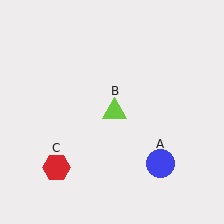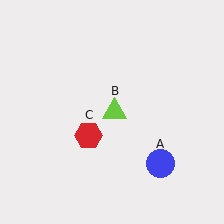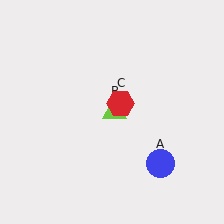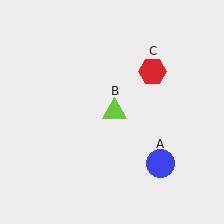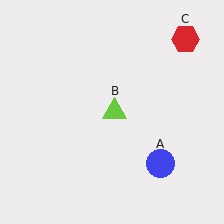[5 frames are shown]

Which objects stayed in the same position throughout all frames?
Blue circle (object A) and lime triangle (object B) remained stationary.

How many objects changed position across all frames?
1 object changed position: red hexagon (object C).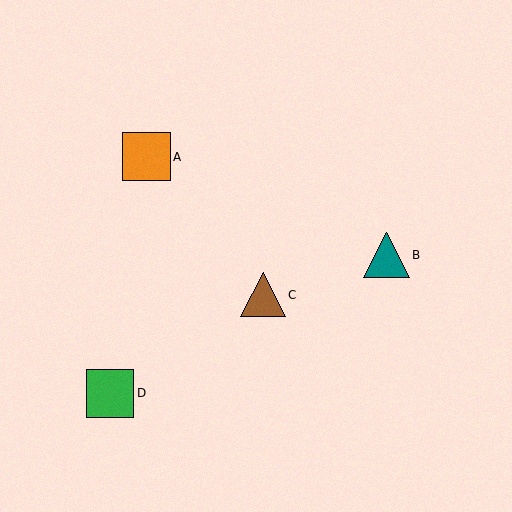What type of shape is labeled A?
Shape A is an orange square.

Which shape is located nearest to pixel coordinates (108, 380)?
The green square (labeled D) at (110, 393) is nearest to that location.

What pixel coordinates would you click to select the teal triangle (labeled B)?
Click at (386, 255) to select the teal triangle B.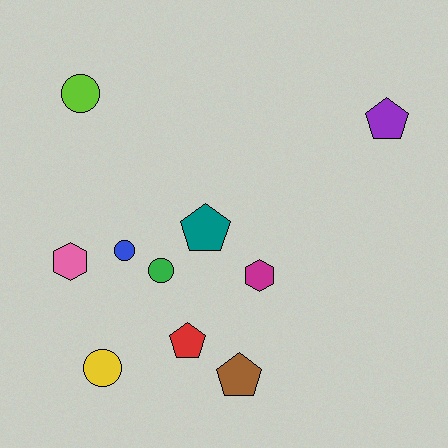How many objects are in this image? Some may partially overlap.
There are 10 objects.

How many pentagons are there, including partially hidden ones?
There are 4 pentagons.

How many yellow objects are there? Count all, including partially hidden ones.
There is 1 yellow object.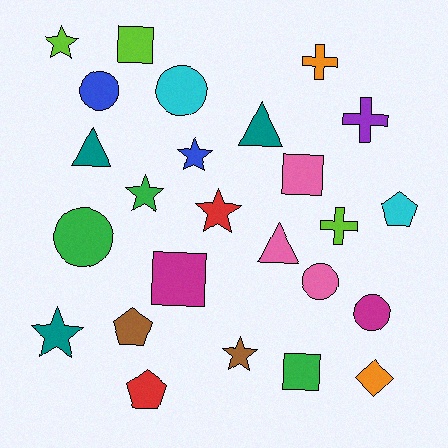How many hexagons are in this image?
There are no hexagons.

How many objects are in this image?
There are 25 objects.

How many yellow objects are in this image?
There are no yellow objects.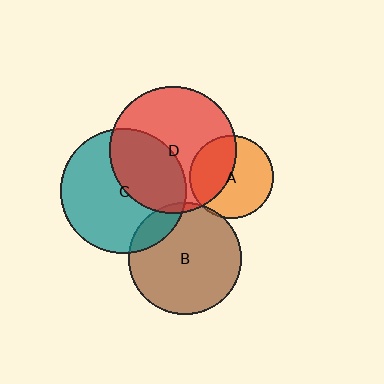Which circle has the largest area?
Circle D (red).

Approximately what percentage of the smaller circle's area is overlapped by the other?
Approximately 5%.